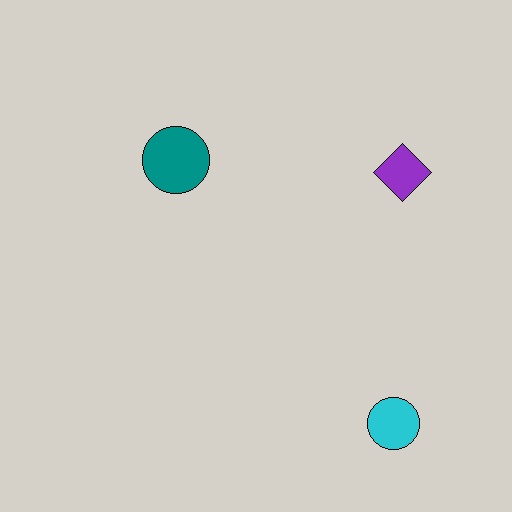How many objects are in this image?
There are 3 objects.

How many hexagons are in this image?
There are no hexagons.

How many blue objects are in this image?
There are no blue objects.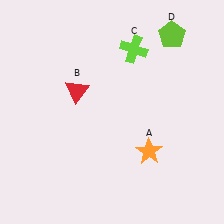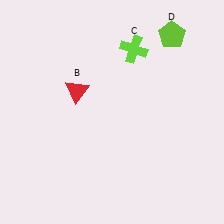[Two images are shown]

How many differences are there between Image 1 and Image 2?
There is 1 difference between the two images.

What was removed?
The orange star (A) was removed in Image 2.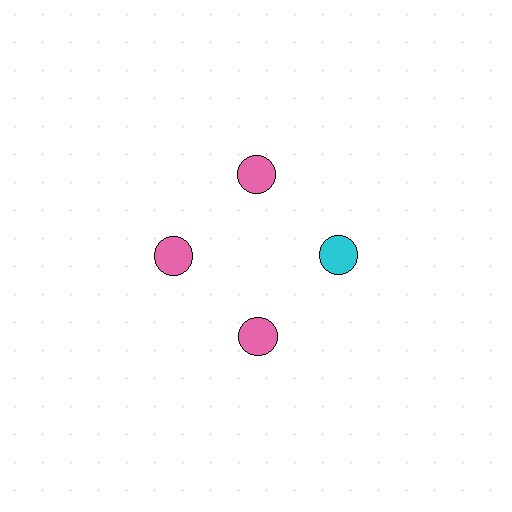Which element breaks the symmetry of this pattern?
The cyan circle at roughly the 3 o'clock position breaks the symmetry. All other shapes are pink circles.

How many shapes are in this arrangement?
There are 4 shapes arranged in a ring pattern.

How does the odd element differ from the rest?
It has a different color: cyan instead of pink.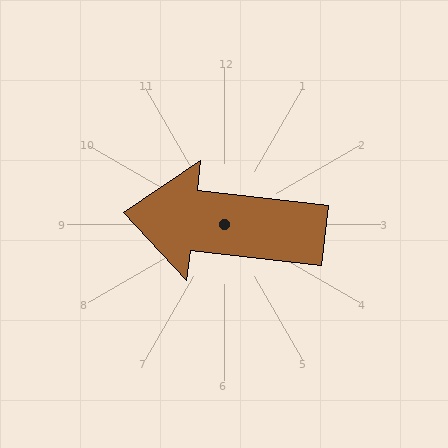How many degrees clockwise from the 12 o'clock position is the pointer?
Approximately 277 degrees.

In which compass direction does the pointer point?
West.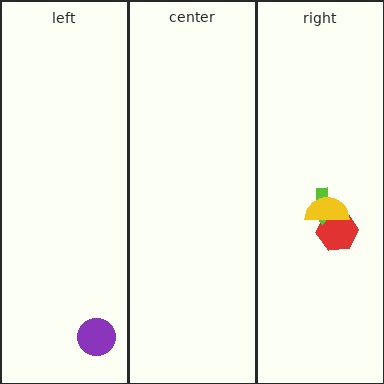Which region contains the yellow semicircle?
The right region.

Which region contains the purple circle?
The left region.